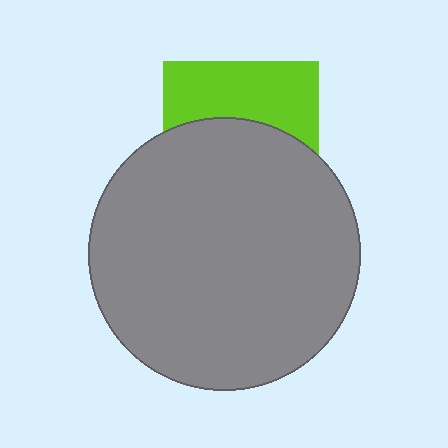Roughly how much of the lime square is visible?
A small part of it is visible (roughly 41%).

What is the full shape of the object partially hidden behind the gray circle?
The partially hidden object is a lime square.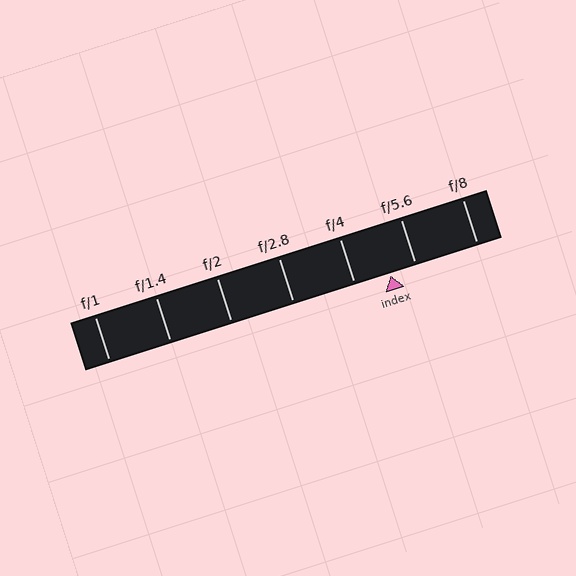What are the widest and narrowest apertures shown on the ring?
The widest aperture shown is f/1 and the narrowest is f/8.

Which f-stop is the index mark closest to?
The index mark is closest to f/5.6.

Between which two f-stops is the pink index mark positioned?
The index mark is between f/4 and f/5.6.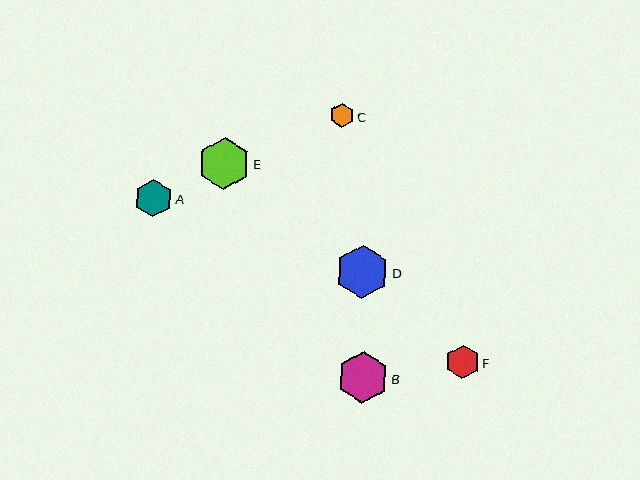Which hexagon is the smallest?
Hexagon C is the smallest with a size of approximately 25 pixels.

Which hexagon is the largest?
Hexagon D is the largest with a size of approximately 53 pixels.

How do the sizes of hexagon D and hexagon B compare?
Hexagon D and hexagon B are approximately the same size.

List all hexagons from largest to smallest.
From largest to smallest: D, E, B, A, F, C.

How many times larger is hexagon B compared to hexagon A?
Hexagon B is approximately 1.4 times the size of hexagon A.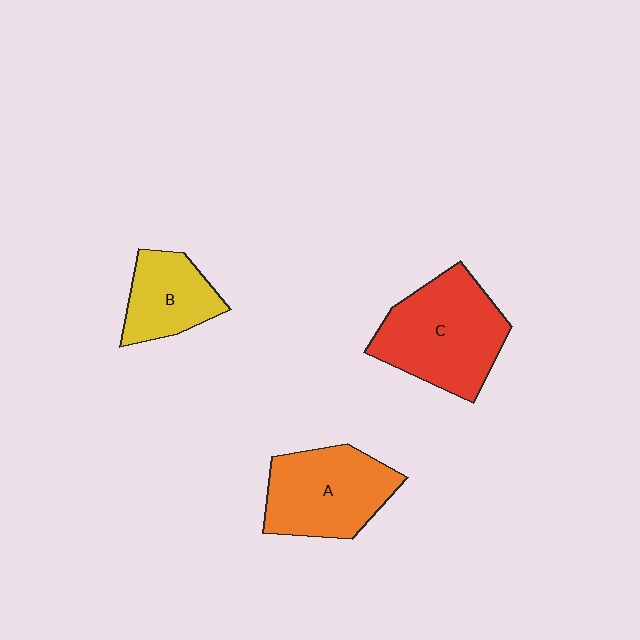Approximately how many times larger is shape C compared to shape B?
Approximately 1.7 times.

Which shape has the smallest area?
Shape B (yellow).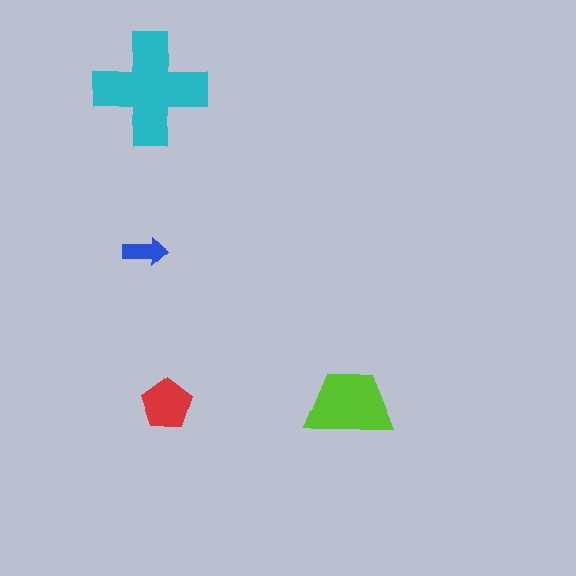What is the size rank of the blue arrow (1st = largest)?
4th.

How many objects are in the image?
There are 4 objects in the image.